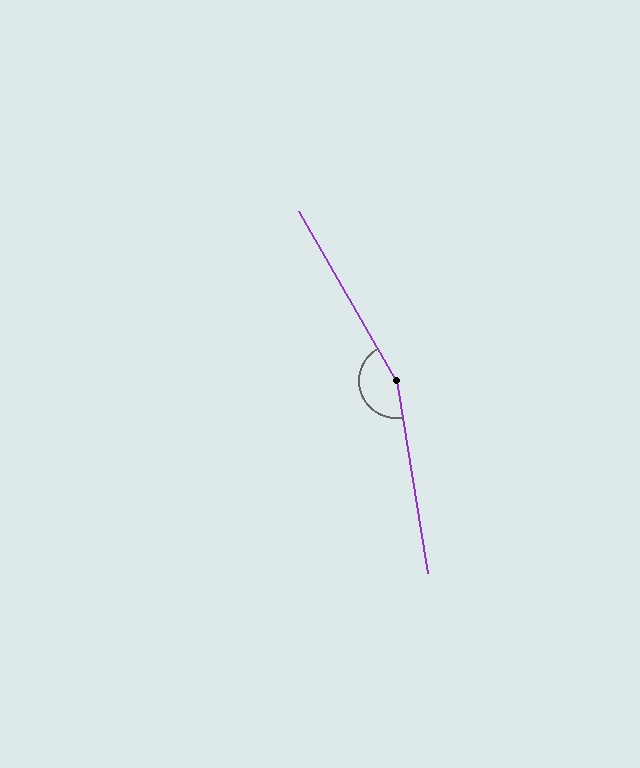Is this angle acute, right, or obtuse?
It is obtuse.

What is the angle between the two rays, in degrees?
Approximately 159 degrees.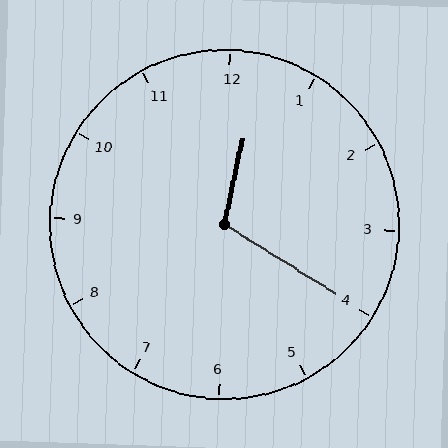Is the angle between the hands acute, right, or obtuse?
It is obtuse.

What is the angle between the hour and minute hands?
Approximately 110 degrees.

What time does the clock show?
12:20.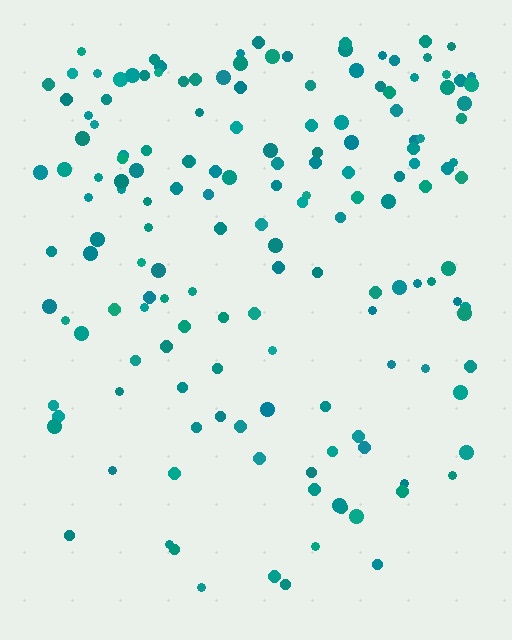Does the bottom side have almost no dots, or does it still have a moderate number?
Still a moderate number, just noticeably fewer than the top.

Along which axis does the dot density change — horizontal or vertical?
Vertical.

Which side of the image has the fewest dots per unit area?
The bottom.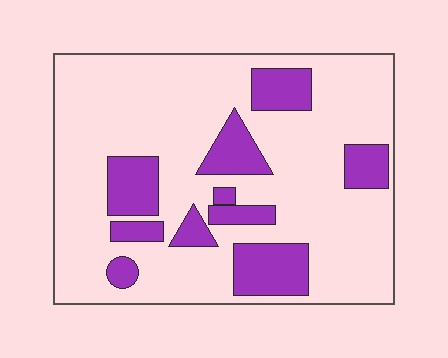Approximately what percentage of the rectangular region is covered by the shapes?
Approximately 25%.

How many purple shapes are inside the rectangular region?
10.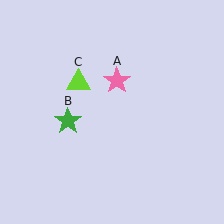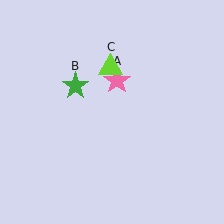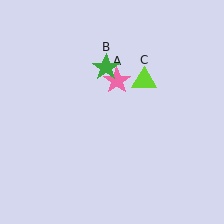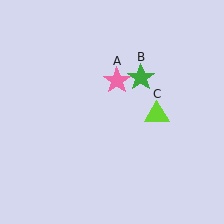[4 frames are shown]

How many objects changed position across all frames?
2 objects changed position: green star (object B), lime triangle (object C).